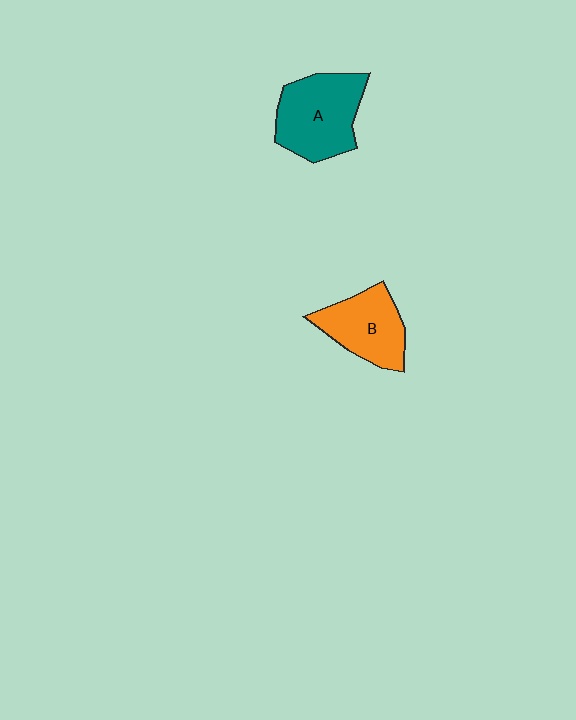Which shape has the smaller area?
Shape B (orange).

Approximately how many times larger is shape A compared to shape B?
Approximately 1.3 times.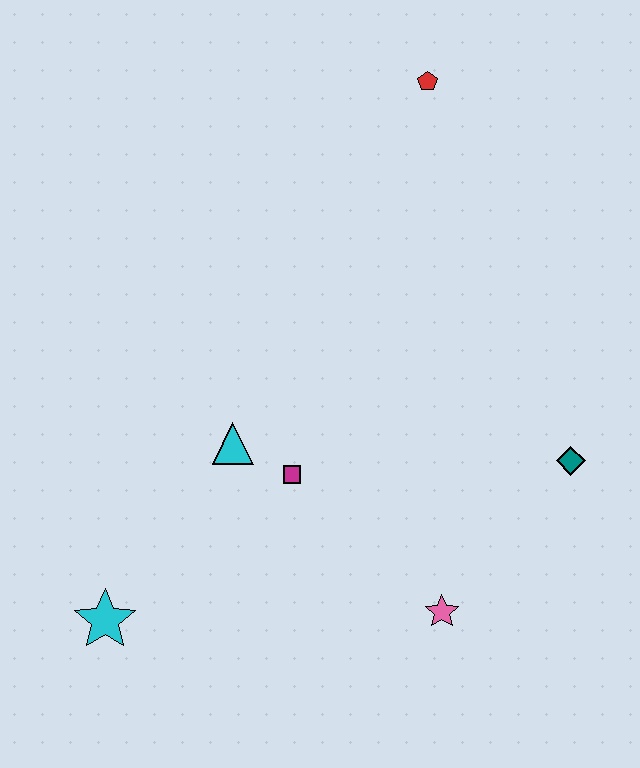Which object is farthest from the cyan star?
The red pentagon is farthest from the cyan star.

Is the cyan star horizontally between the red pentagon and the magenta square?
No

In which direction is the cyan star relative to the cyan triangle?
The cyan star is below the cyan triangle.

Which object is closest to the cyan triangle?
The magenta square is closest to the cyan triangle.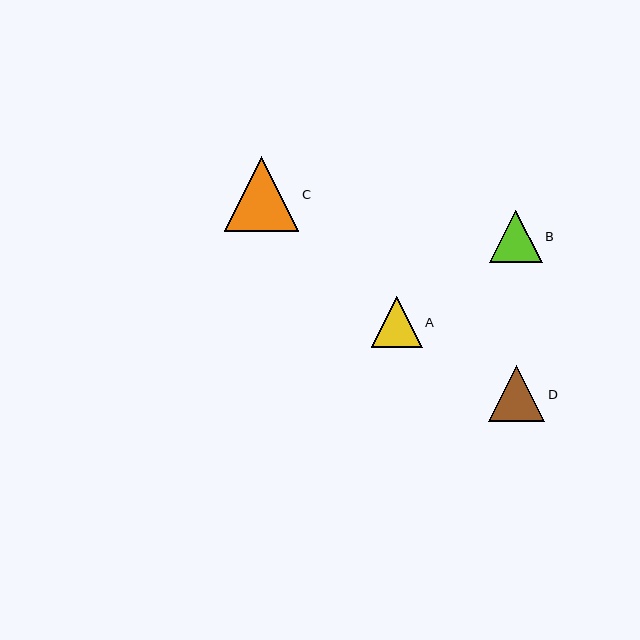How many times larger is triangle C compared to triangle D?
Triangle C is approximately 1.3 times the size of triangle D.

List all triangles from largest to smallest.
From largest to smallest: C, D, B, A.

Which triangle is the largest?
Triangle C is the largest with a size of approximately 75 pixels.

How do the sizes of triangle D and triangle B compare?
Triangle D and triangle B are approximately the same size.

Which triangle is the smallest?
Triangle A is the smallest with a size of approximately 51 pixels.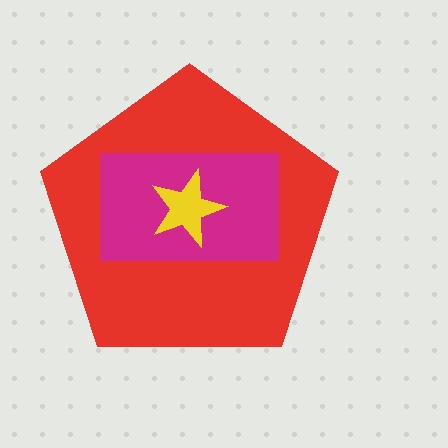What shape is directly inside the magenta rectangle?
The yellow star.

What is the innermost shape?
The yellow star.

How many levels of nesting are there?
3.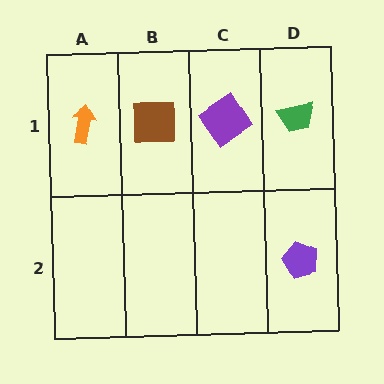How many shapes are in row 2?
1 shape.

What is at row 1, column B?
A brown square.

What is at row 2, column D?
A purple pentagon.